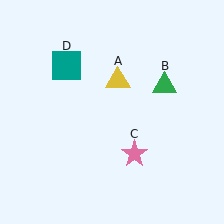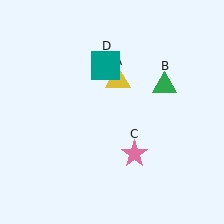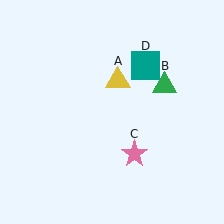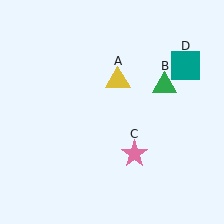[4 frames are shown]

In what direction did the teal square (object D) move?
The teal square (object D) moved right.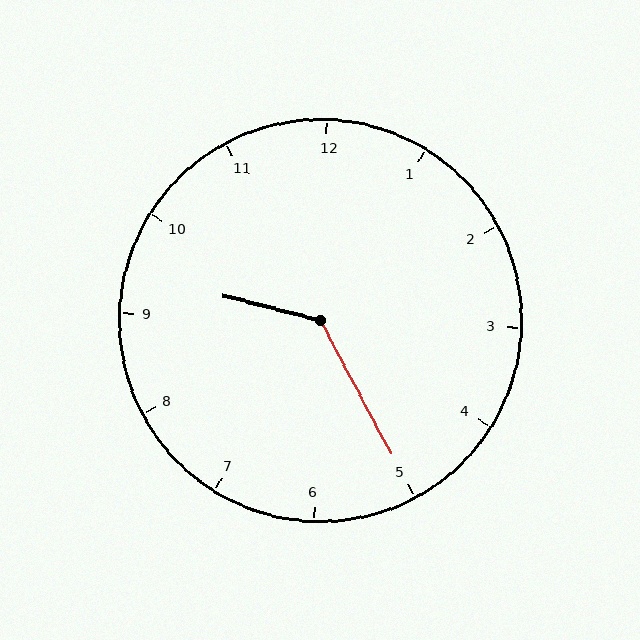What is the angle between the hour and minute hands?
Approximately 132 degrees.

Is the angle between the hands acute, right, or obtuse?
It is obtuse.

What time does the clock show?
9:25.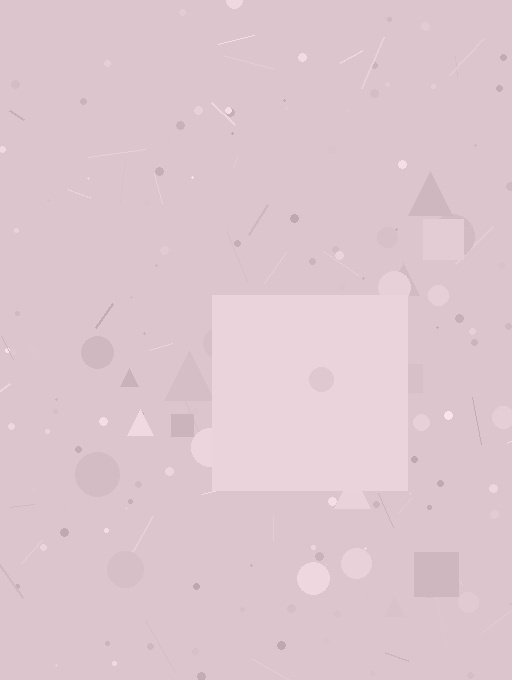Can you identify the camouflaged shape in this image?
The camouflaged shape is a square.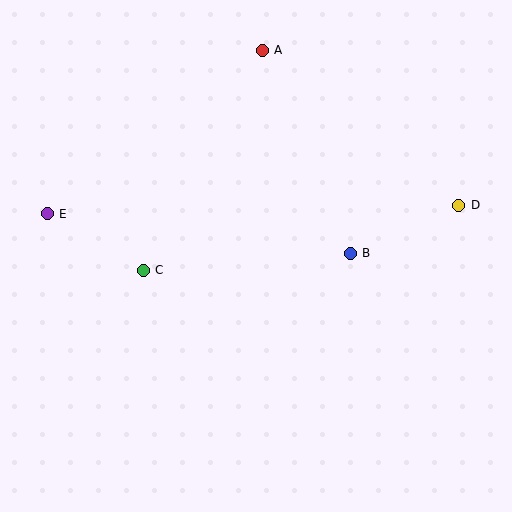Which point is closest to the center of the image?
Point B at (350, 253) is closest to the center.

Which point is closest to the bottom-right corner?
Point B is closest to the bottom-right corner.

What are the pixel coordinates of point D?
Point D is at (459, 205).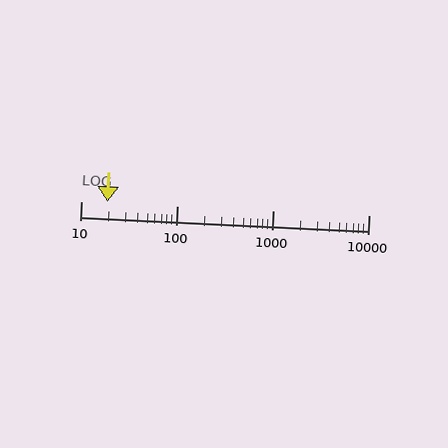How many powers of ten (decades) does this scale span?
The scale spans 3 decades, from 10 to 10000.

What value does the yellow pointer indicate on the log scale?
The pointer indicates approximately 19.